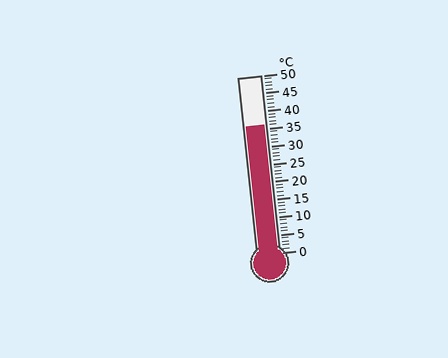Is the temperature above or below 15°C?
The temperature is above 15°C.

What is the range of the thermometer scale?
The thermometer scale ranges from 0°C to 50°C.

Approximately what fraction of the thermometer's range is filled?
The thermometer is filled to approximately 70% of its range.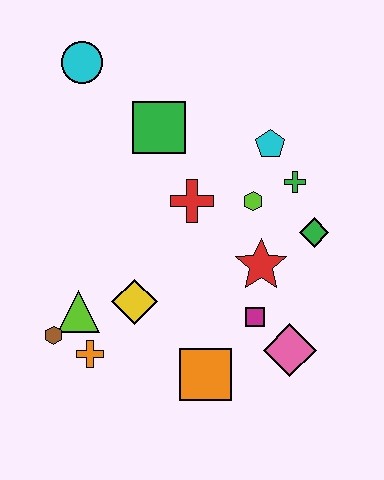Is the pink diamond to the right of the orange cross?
Yes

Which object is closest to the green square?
The red cross is closest to the green square.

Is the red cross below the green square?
Yes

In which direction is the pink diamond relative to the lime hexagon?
The pink diamond is below the lime hexagon.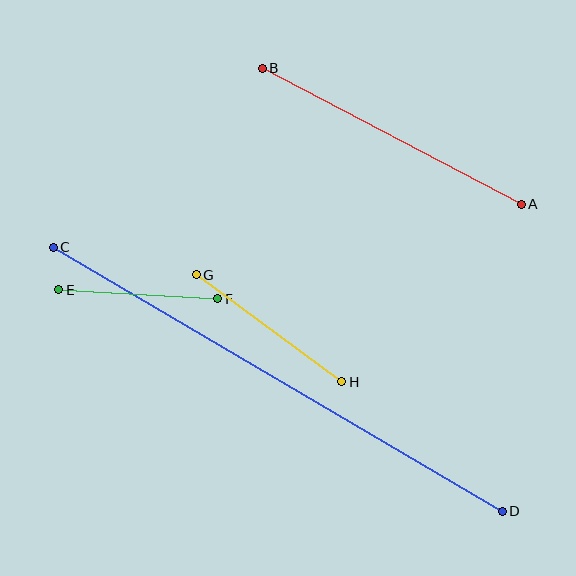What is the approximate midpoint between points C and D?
The midpoint is at approximately (278, 379) pixels.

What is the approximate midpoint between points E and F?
The midpoint is at approximately (138, 294) pixels.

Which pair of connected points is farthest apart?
Points C and D are farthest apart.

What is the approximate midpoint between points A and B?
The midpoint is at approximately (392, 136) pixels.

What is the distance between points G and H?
The distance is approximately 181 pixels.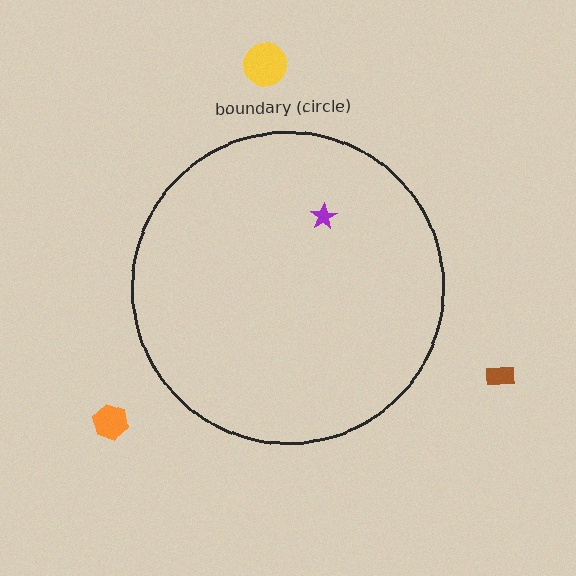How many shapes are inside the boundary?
1 inside, 3 outside.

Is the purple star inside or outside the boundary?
Inside.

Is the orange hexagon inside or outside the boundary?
Outside.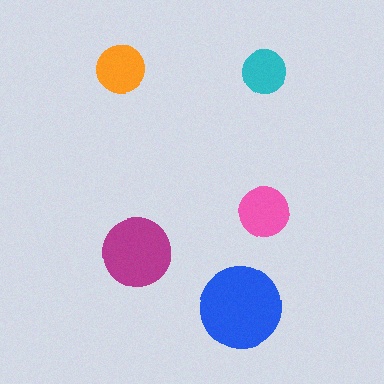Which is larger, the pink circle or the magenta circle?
The magenta one.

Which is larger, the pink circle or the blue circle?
The blue one.